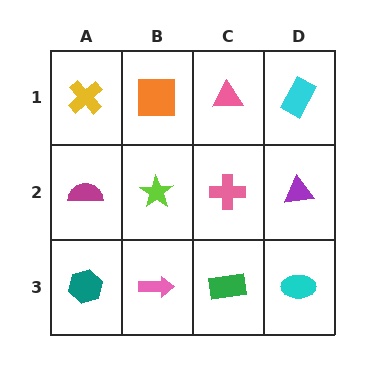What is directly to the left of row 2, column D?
A pink cross.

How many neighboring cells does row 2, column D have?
3.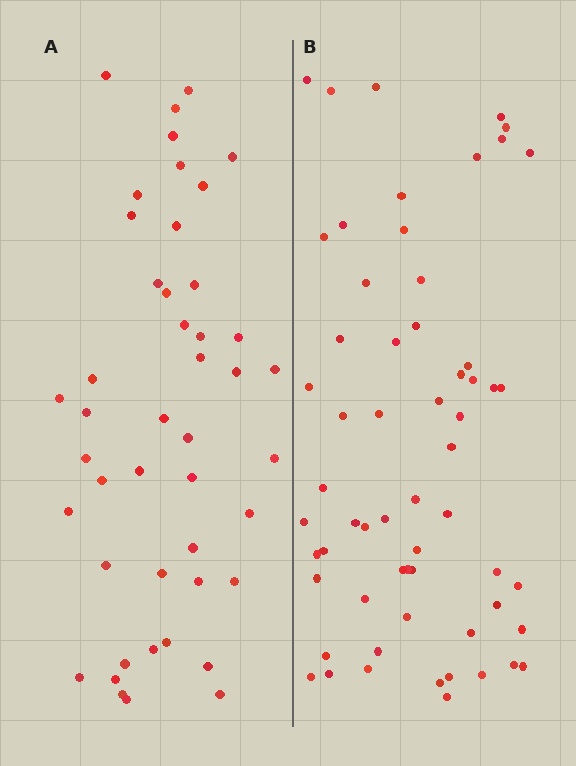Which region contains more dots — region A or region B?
Region B (the right region) has more dots.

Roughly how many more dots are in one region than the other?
Region B has approximately 15 more dots than region A.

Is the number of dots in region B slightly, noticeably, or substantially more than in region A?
Region B has noticeably more, but not dramatically so. The ratio is roughly 1.3 to 1.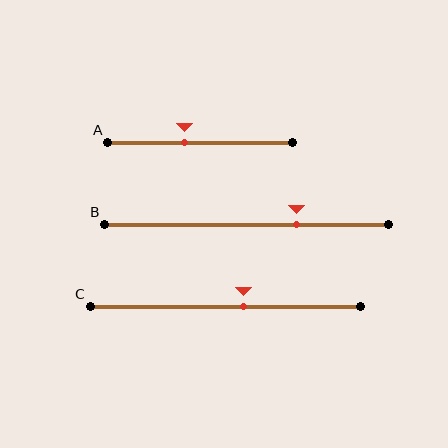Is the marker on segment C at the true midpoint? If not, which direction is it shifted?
No, the marker on segment C is shifted to the right by about 7% of the segment length.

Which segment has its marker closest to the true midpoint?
Segment C has its marker closest to the true midpoint.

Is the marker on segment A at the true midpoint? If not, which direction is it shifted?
No, the marker on segment A is shifted to the left by about 9% of the segment length.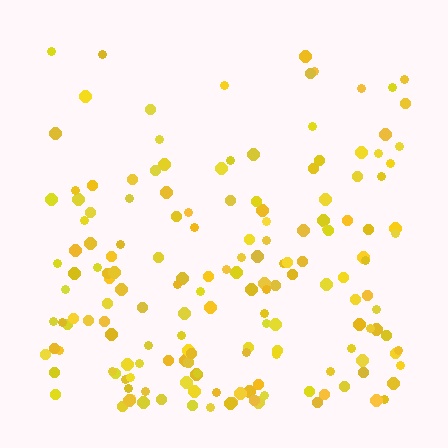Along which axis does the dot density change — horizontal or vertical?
Vertical.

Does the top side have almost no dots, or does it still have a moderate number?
Still a moderate number, just noticeably fewer than the bottom.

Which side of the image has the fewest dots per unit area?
The top.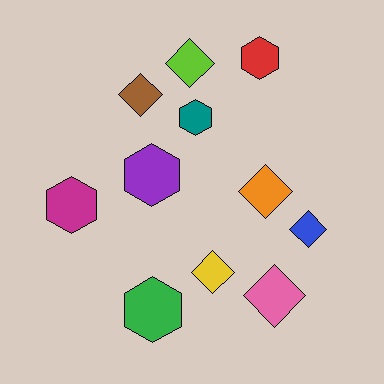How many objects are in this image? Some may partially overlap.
There are 11 objects.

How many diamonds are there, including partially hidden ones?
There are 6 diamonds.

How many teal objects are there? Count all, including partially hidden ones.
There is 1 teal object.